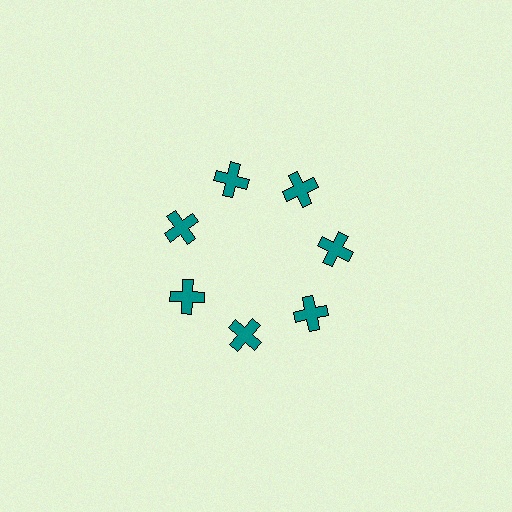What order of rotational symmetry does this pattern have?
This pattern has 7-fold rotational symmetry.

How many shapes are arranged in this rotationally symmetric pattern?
There are 7 shapes, arranged in 7 groups of 1.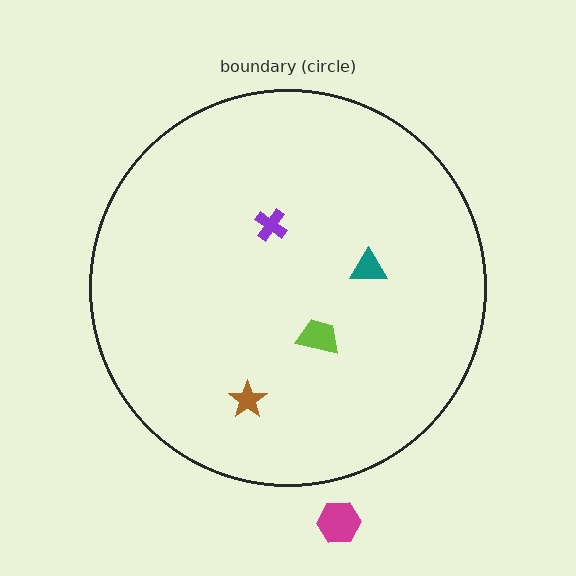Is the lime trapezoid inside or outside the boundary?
Inside.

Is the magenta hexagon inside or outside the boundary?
Outside.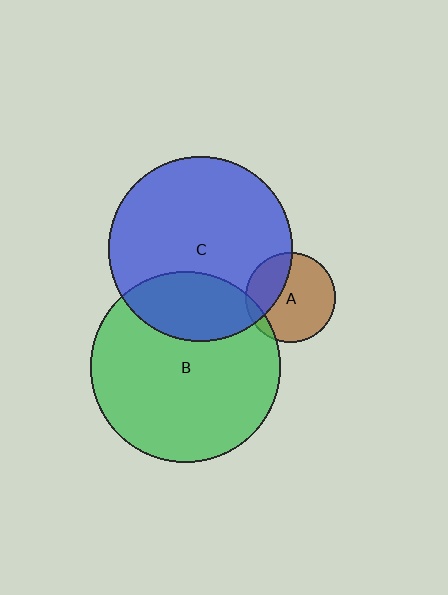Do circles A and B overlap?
Yes.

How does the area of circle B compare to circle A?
Approximately 4.4 times.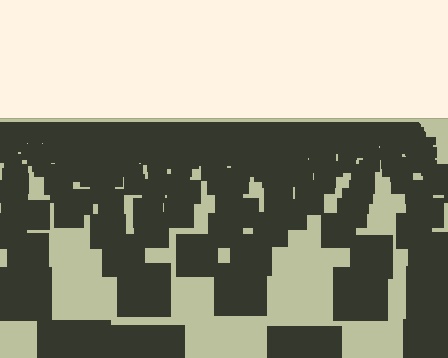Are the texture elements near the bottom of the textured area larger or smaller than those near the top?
Larger. Near the bottom, elements are closer to the viewer and appear at a bigger on-screen size.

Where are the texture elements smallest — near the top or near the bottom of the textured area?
Near the top.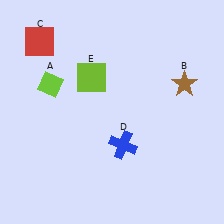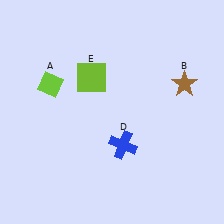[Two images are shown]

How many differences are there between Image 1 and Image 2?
There is 1 difference between the two images.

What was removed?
The red square (C) was removed in Image 2.